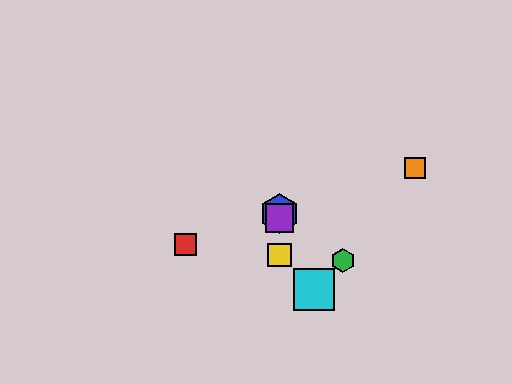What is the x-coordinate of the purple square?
The purple square is at x≈279.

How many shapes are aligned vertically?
3 shapes (the blue hexagon, the yellow square, the purple square) are aligned vertically.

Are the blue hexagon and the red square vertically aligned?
No, the blue hexagon is at x≈279 and the red square is at x≈185.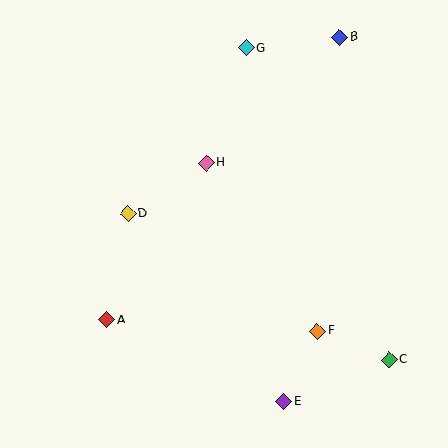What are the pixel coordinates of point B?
Point B is at (340, 37).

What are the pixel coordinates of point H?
Point H is at (206, 163).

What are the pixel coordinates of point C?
Point C is at (389, 360).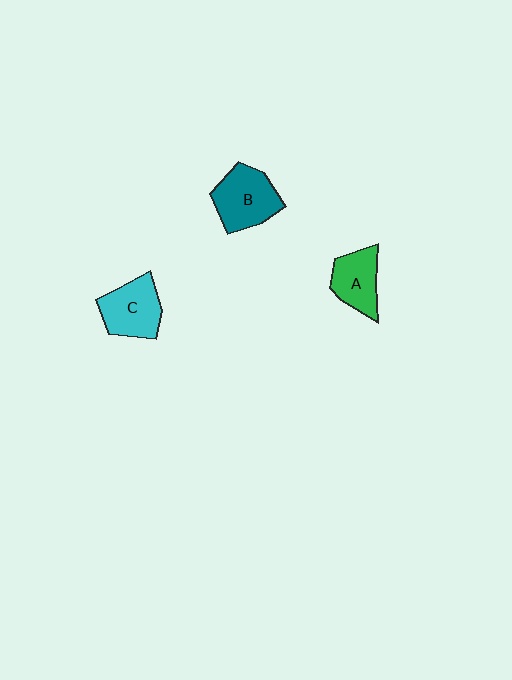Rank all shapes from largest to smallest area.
From largest to smallest: B (teal), C (cyan), A (green).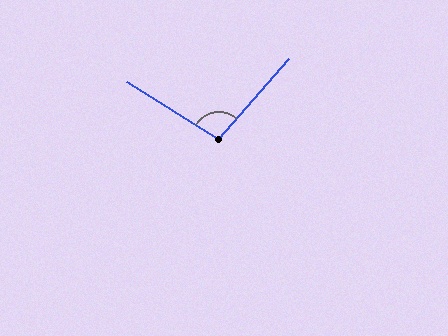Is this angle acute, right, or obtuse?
It is obtuse.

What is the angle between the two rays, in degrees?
Approximately 99 degrees.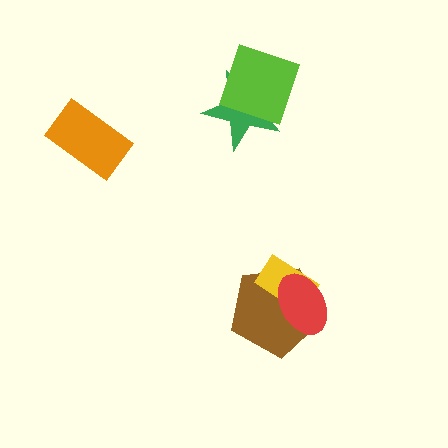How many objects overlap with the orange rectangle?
0 objects overlap with the orange rectangle.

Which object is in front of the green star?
The lime diamond is in front of the green star.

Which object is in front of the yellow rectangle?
The red ellipse is in front of the yellow rectangle.